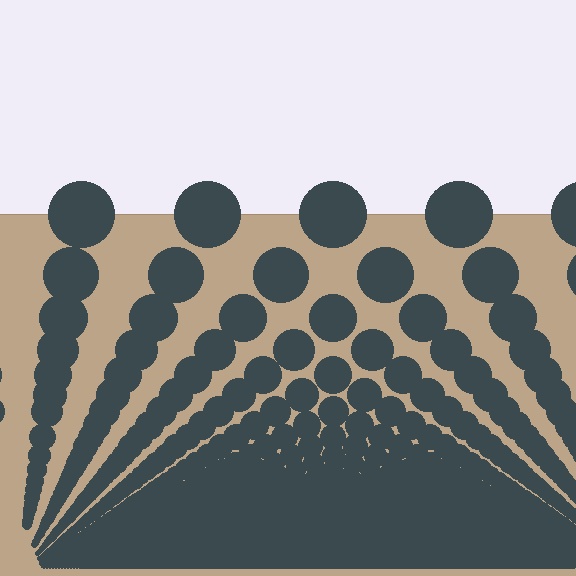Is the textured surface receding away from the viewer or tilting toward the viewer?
The surface appears to tilt toward the viewer. Texture elements get larger and sparser toward the top.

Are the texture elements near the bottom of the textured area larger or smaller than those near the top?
Smaller. The gradient is inverted — elements near the bottom are smaller and denser.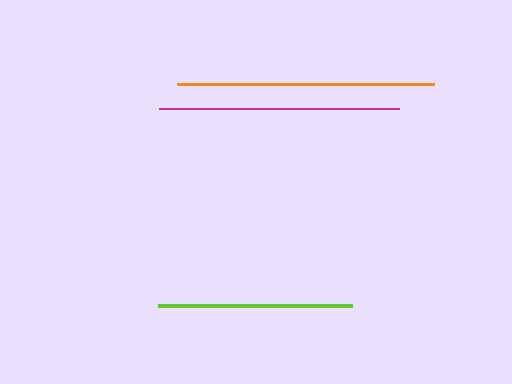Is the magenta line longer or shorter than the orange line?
The orange line is longer than the magenta line.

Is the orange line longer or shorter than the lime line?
The orange line is longer than the lime line.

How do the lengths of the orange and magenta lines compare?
The orange and magenta lines are approximately the same length.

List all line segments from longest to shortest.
From longest to shortest: orange, magenta, lime.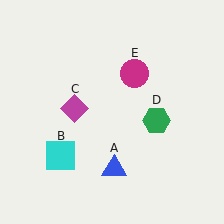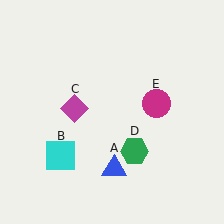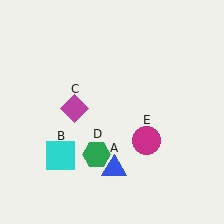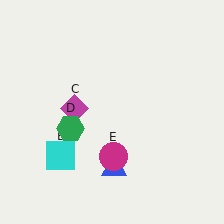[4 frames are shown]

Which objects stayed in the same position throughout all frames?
Blue triangle (object A) and cyan square (object B) and magenta diamond (object C) remained stationary.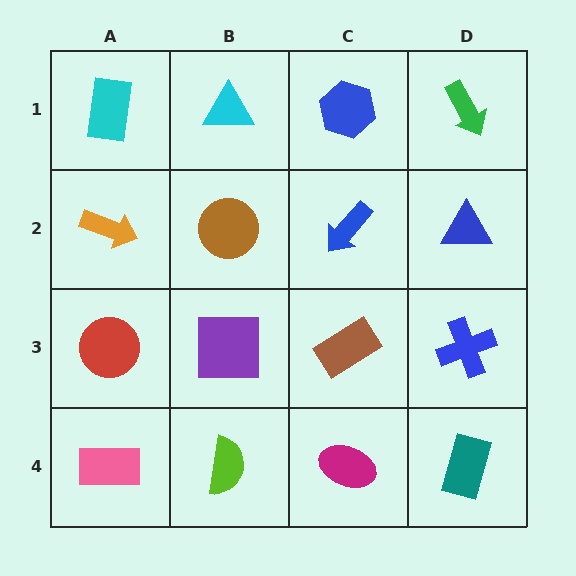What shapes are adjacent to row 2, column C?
A blue hexagon (row 1, column C), a brown rectangle (row 3, column C), a brown circle (row 2, column B), a blue triangle (row 2, column D).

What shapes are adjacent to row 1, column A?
An orange arrow (row 2, column A), a cyan triangle (row 1, column B).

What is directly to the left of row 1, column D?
A blue hexagon.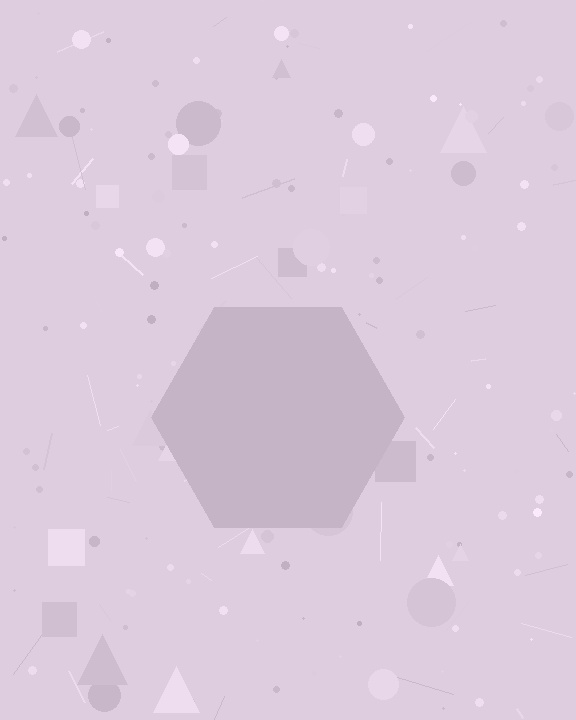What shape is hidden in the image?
A hexagon is hidden in the image.